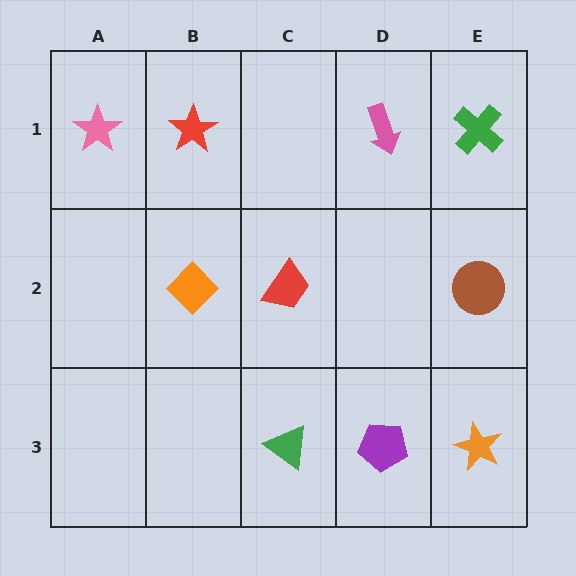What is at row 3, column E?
An orange star.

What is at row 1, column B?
A red star.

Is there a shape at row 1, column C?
No, that cell is empty.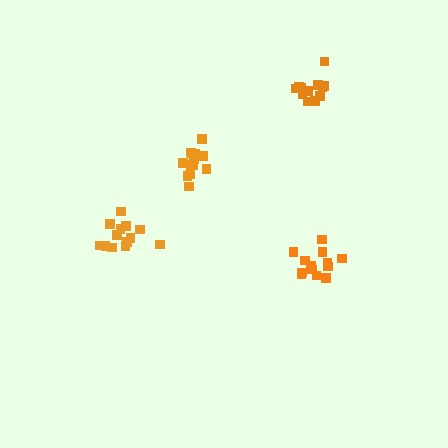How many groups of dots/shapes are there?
There are 4 groups.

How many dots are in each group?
Group 1: 12 dots, Group 2: 13 dots, Group 3: 13 dots, Group 4: 13 dots (51 total).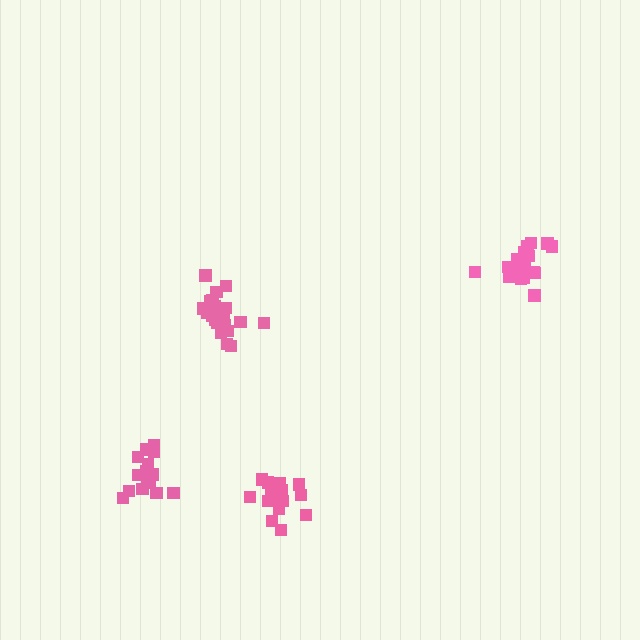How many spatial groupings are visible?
There are 4 spatial groupings.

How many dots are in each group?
Group 1: 18 dots, Group 2: 17 dots, Group 3: 20 dots, Group 4: 19 dots (74 total).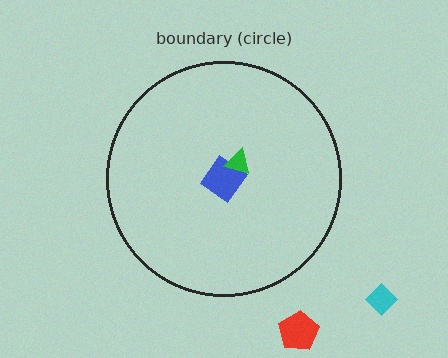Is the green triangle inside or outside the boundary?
Inside.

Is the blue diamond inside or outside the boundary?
Inside.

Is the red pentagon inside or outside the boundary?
Outside.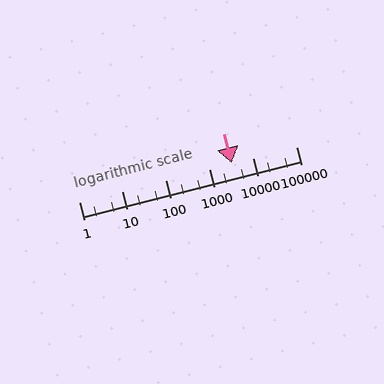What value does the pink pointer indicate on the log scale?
The pointer indicates approximately 3200.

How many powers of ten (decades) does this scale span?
The scale spans 5 decades, from 1 to 100000.